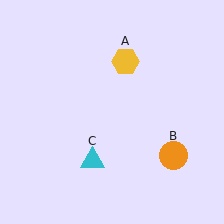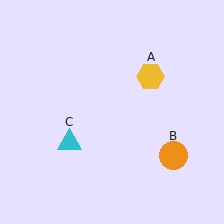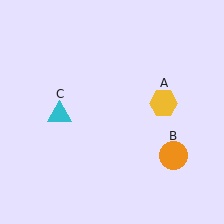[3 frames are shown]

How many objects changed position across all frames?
2 objects changed position: yellow hexagon (object A), cyan triangle (object C).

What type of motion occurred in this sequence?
The yellow hexagon (object A), cyan triangle (object C) rotated clockwise around the center of the scene.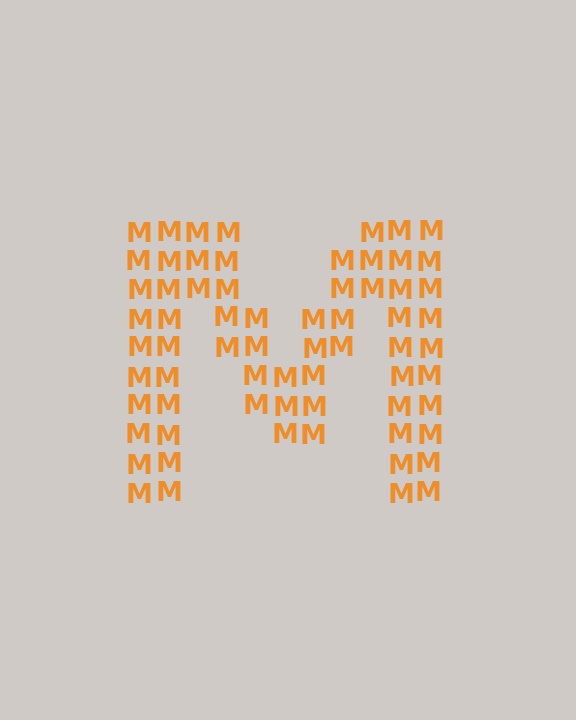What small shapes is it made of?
It is made of small letter M's.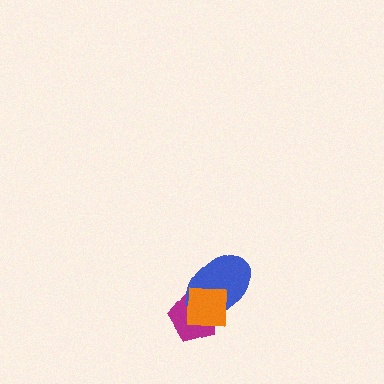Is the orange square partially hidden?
No, no other shape covers it.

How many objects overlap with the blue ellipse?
2 objects overlap with the blue ellipse.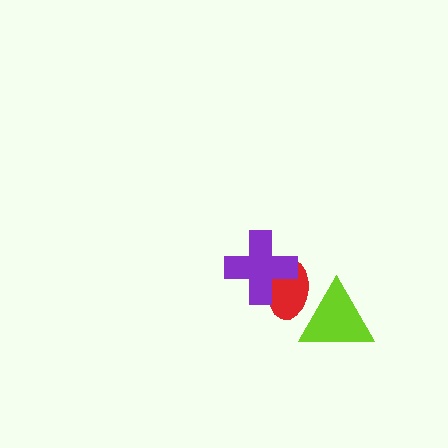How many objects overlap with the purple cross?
1 object overlaps with the purple cross.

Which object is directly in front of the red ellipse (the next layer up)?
The purple cross is directly in front of the red ellipse.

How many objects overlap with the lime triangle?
1 object overlaps with the lime triangle.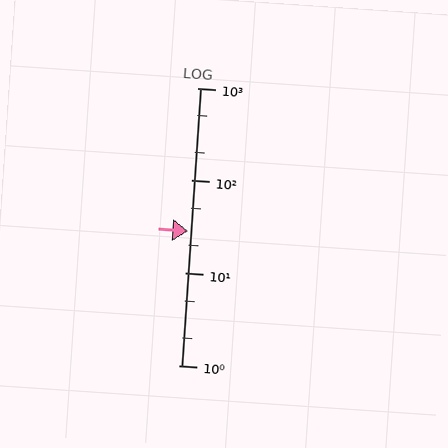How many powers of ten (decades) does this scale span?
The scale spans 3 decades, from 1 to 1000.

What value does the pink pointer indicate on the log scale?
The pointer indicates approximately 28.